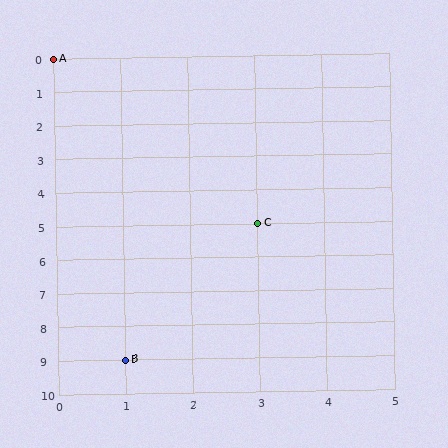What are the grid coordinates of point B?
Point B is at grid coordinates (1, 9).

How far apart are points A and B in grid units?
Points A and B are 1 column and 9 rows apart (about 9.1 grid units diagonally).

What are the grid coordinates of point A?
Point A is at grid coordinates (0, 0).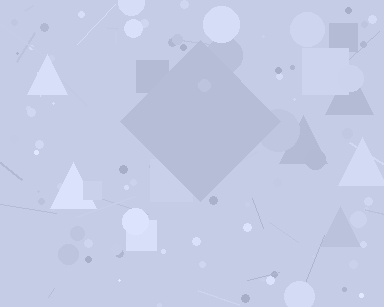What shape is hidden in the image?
A diamond is hidden in the image.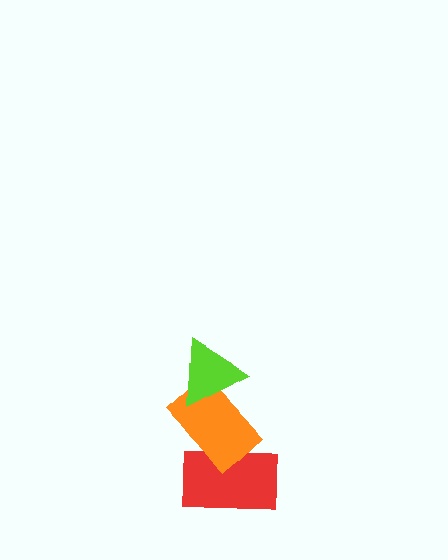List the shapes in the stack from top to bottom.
From top to bottom: the lime triangle, the orange rectangle, the red rectangle.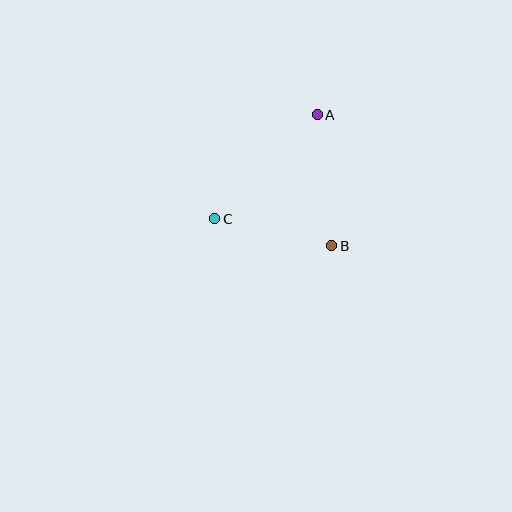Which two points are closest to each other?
Points B and C are closest to each other.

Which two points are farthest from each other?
Points A and C are farthest from each other.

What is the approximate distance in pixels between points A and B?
The distance between A and B is approximately 132 pixels.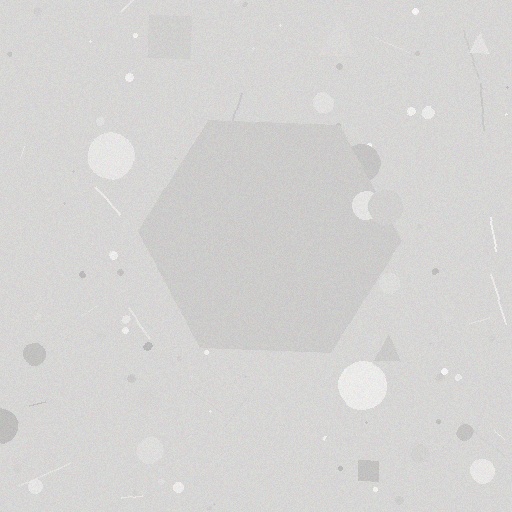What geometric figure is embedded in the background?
A hexagon is embedded in the background.